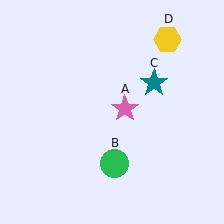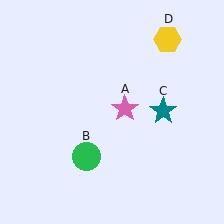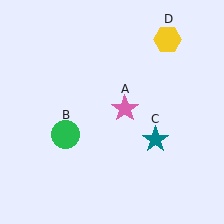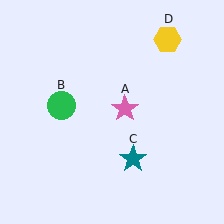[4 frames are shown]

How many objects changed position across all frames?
2 objects changed position: green circle (object B), teal star (object C).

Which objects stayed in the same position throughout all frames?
Pink star (object A) and yellow hexagon (object D) remained stationary.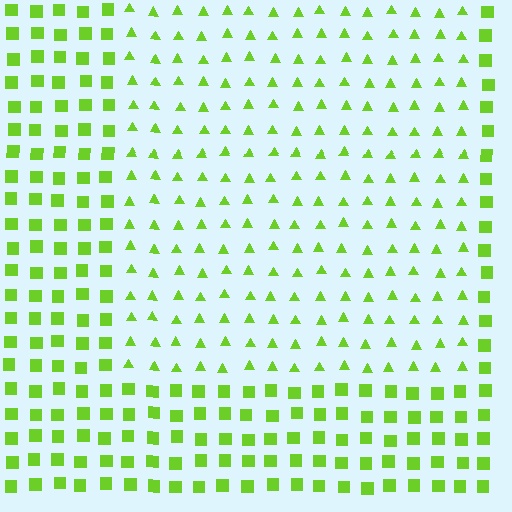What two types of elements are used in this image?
The image uses triangles inside the rectangle region and squares outside it.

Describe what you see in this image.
The image is filled with small lime elements arranged in a uniform grid. A rectangle-shaped region contains triangles, while the surrounding area contains squares. The boundary is defined purely by the change in element shape.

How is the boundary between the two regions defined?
The boundary is defined by a change in element shape: triangles inside vs. squares outside. All elements share the same color and spacing.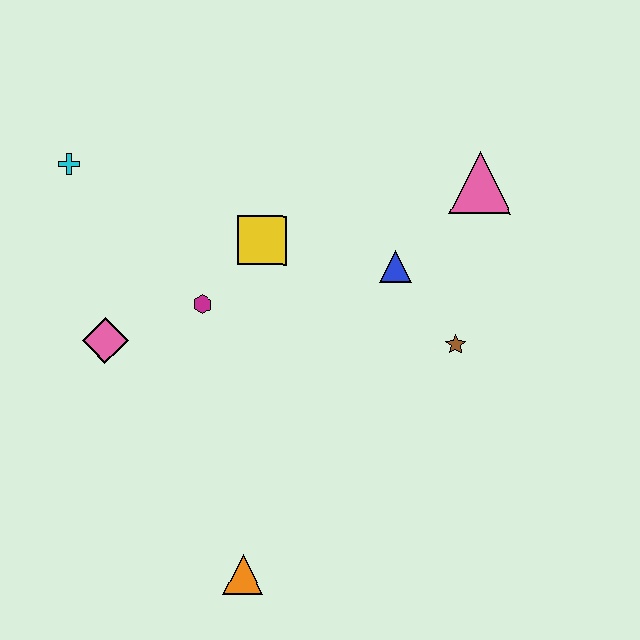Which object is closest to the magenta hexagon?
The yellow square is closest to the magenta hexagon.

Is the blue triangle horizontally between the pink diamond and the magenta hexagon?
No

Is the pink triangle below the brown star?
No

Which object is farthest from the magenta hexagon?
The pink triangle is farthest from the magenta hexagon.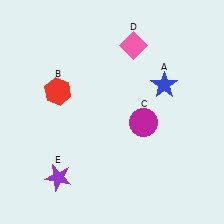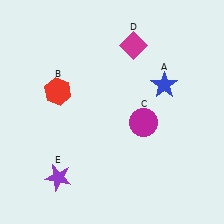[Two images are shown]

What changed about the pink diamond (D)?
In Image 1, D is pink. In Image 2, it changed to magenta.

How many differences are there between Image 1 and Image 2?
There is 1 difference between the two images.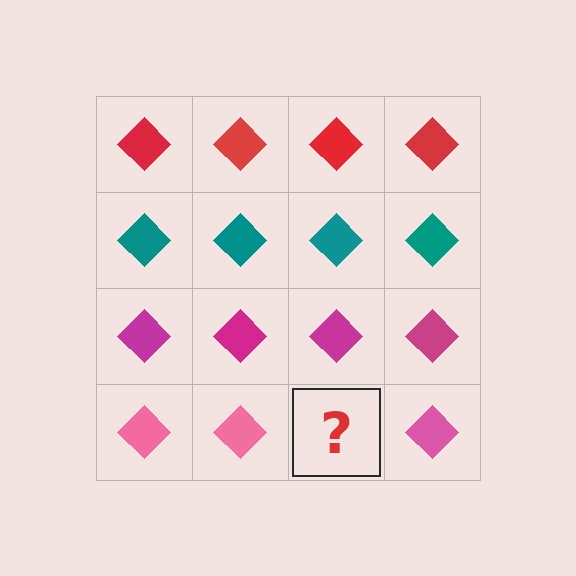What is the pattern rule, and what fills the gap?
The rule is that each row has a consistent color. The gap should be filled with a pink diamond.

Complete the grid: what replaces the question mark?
The question mark should be replaced with a pink diamond.